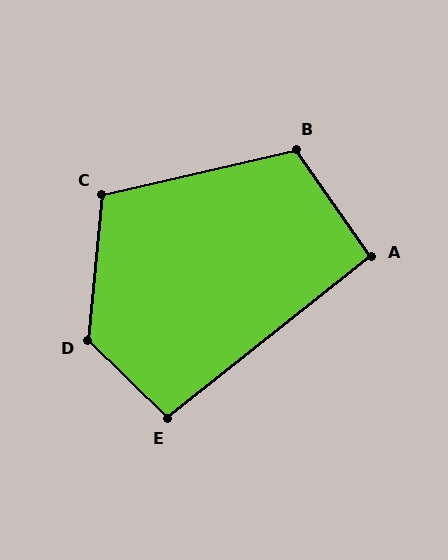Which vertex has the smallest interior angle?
A, at approximately 93 degrees.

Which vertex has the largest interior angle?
D, at approximately 129 degrees.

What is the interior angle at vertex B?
Approximately 112 degrees (obtuse).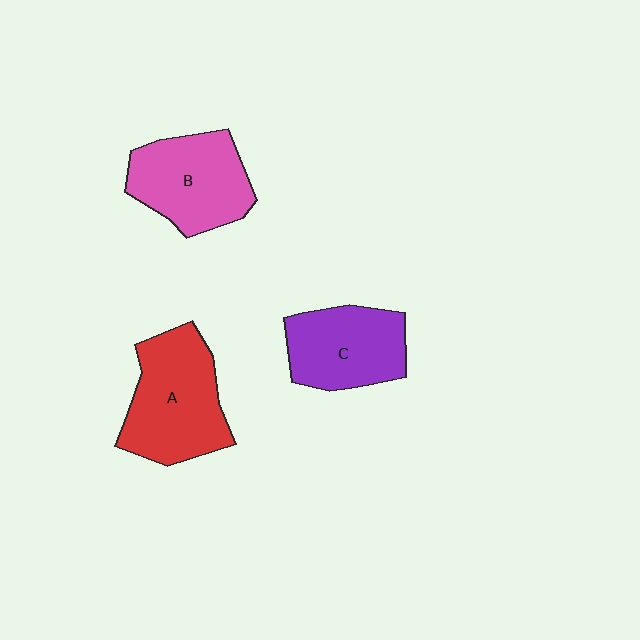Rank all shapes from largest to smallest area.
From largest to smallest: A (red), B (pink), C (purple).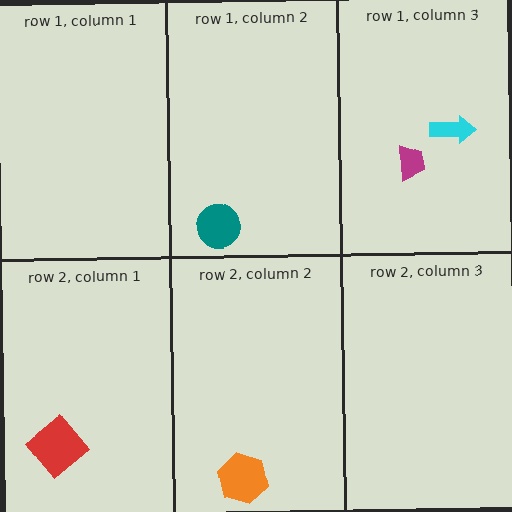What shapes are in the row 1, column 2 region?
The teal circle.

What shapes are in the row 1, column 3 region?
The magenta trapezoid, the cyan arrow.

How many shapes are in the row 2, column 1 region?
1.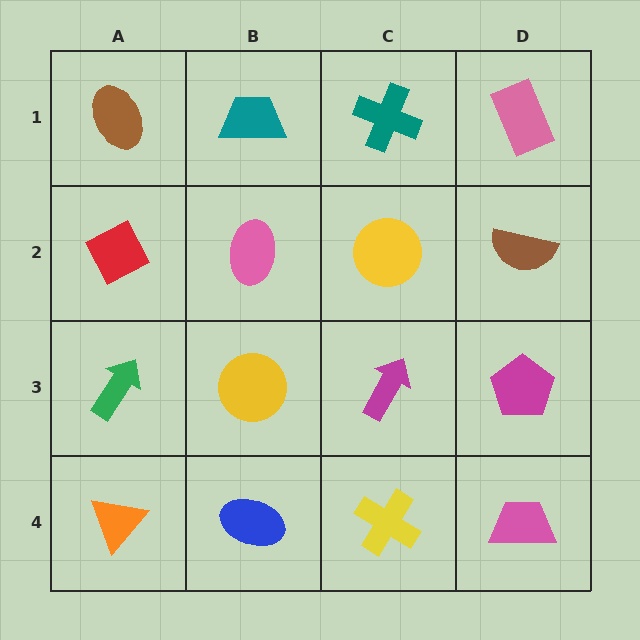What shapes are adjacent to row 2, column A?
A brown ellipse (row 1, column A), a green arrow (row 3, column A), a pink ellipse (row 2, column B).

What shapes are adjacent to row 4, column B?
A yellow circle (row 3, column B), an orange triangle (row 4, column A), a yellow cross (row 4, column C).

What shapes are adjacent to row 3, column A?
A red diamond (row 2, column A), an orange triangle (row 4, column A), a yellow circle (row 3, column B).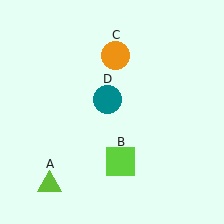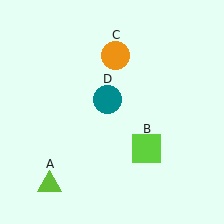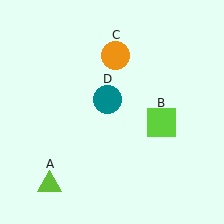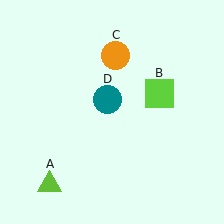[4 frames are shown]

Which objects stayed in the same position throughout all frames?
Lime triangle (object A) and orange circle (object C) and teal circle (object D) remained stationary.